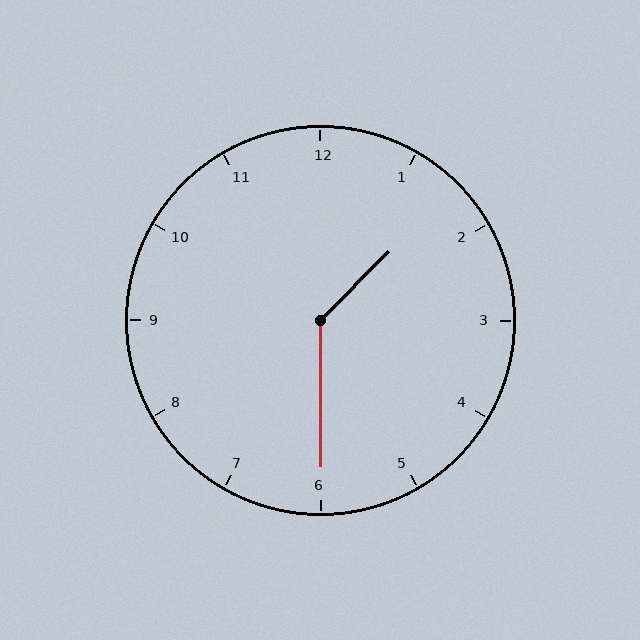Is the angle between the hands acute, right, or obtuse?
It is obtuse.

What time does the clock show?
1:30.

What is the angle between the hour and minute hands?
Approximately 135 degrees.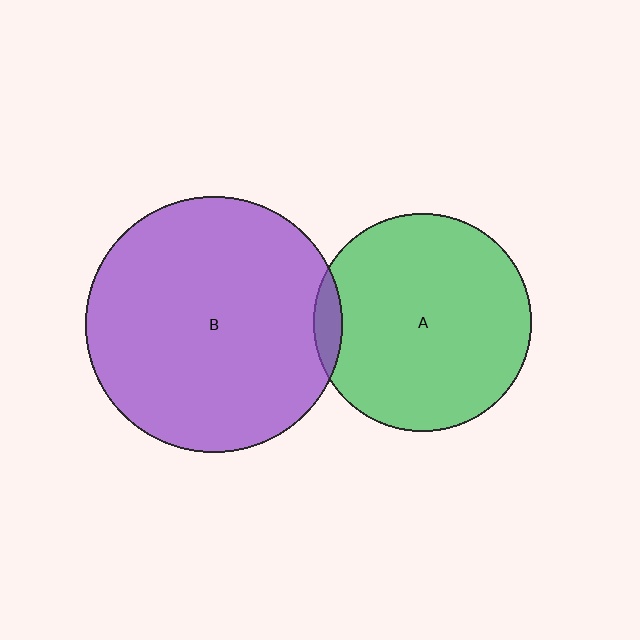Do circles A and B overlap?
Yes.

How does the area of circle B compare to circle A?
Approximately 1.4 times.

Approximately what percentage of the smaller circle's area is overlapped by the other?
Approximately 5%.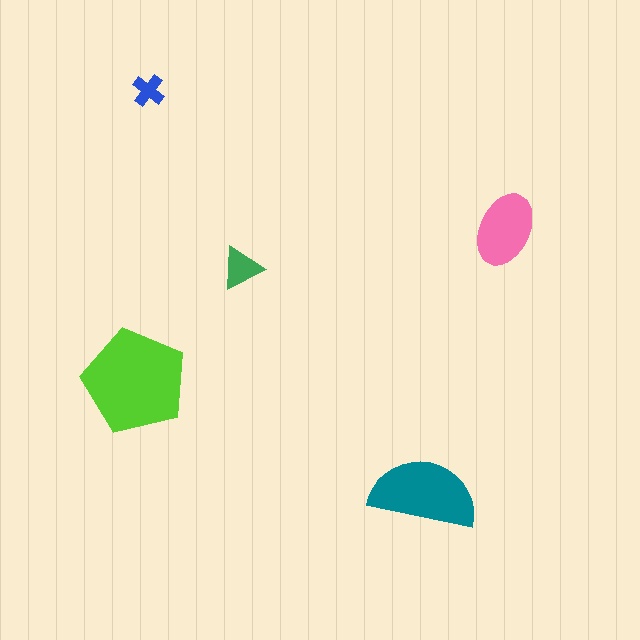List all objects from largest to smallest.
The lime pentagon, the teal semicircle, the pink ellipse, the green triangle, the blue cross.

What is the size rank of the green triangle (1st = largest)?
4th.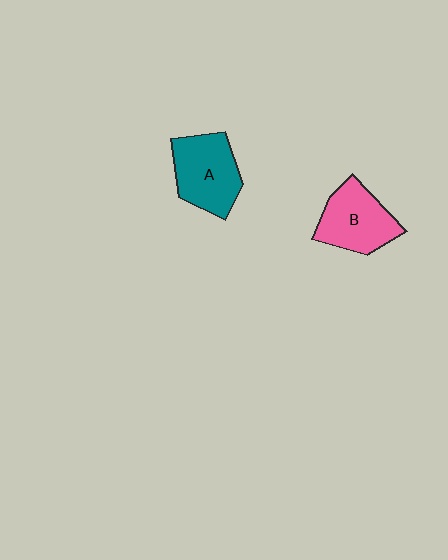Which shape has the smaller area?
Shape B (pink).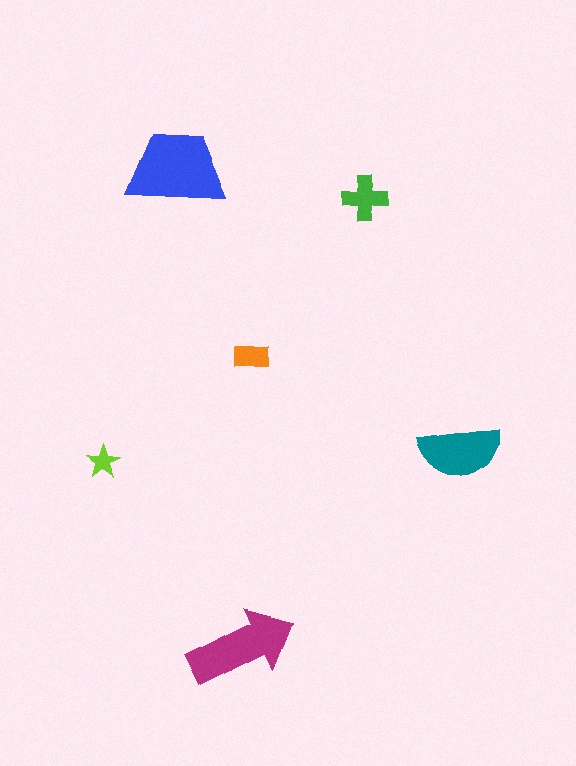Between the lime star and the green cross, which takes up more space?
The green cross.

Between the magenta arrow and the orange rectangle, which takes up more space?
The magenta arrow.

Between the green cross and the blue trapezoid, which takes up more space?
The blue trapezoid.